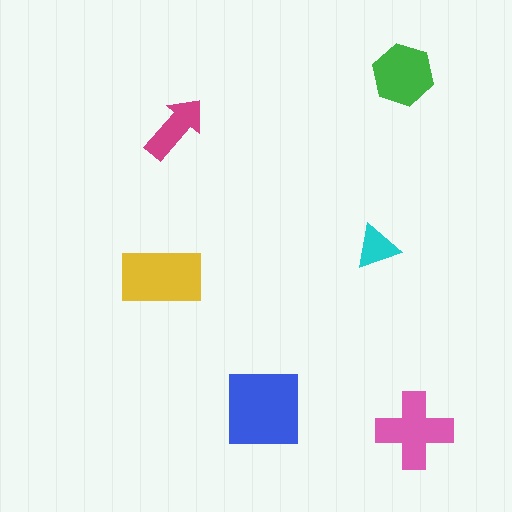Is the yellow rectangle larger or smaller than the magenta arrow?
Larger.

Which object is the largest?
The blue square.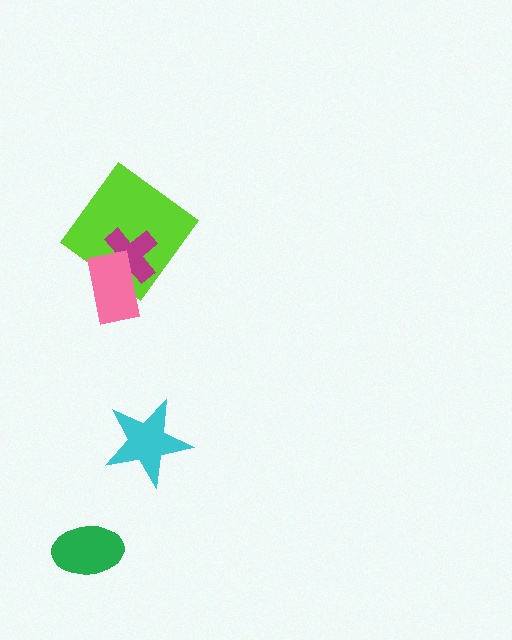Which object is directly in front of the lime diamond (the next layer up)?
The magenta cross is directly in front of the lime diamond.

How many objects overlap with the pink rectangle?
2 objects overlap with the pink rectangle.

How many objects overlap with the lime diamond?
2 objects overlap with the lime diamond.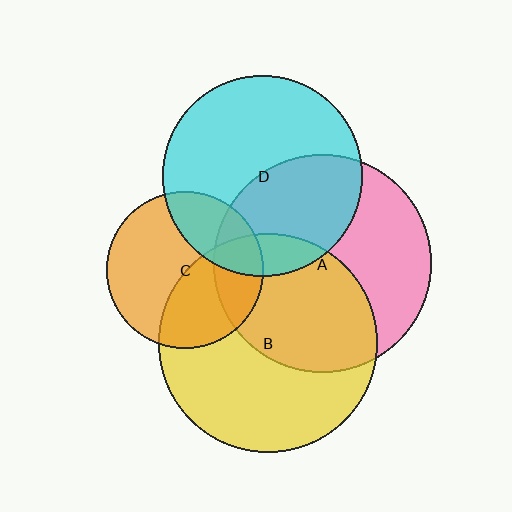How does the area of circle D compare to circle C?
Approximately 1.6 times.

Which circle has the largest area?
Circle B (yellow).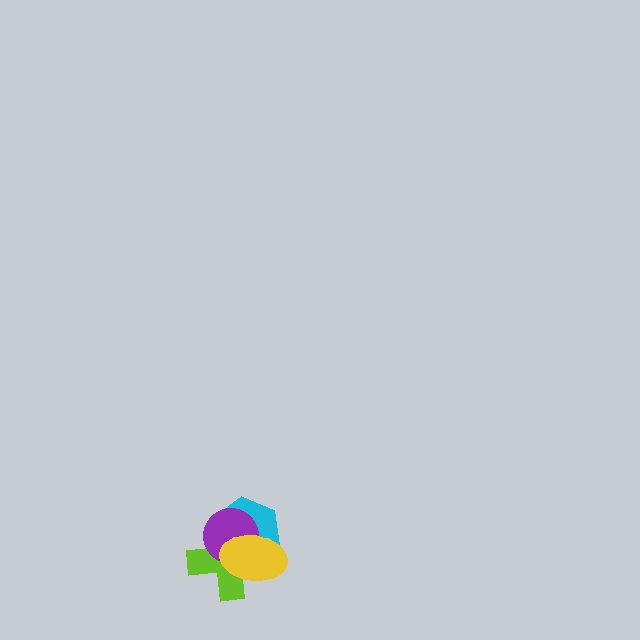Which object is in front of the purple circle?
The yellow ellipse is in front of the purple circle.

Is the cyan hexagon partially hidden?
Yes, it is partially covered by another shape.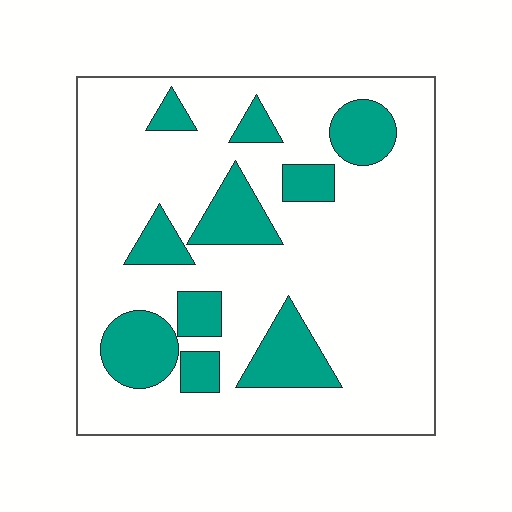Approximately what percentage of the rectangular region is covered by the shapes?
Approximately 20%.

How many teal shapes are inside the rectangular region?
10.